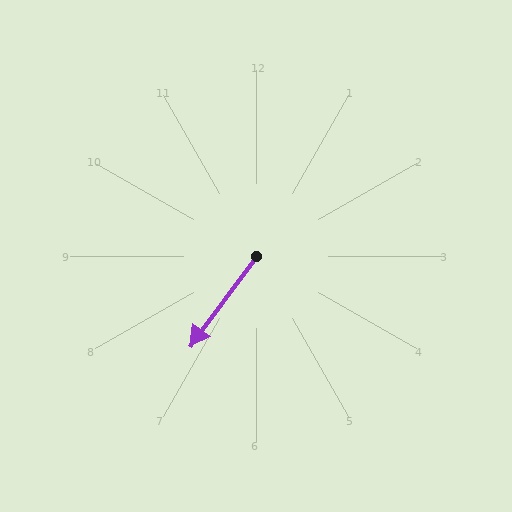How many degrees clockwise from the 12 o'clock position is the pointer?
Approximately 216 degrees.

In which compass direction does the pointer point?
Southwest.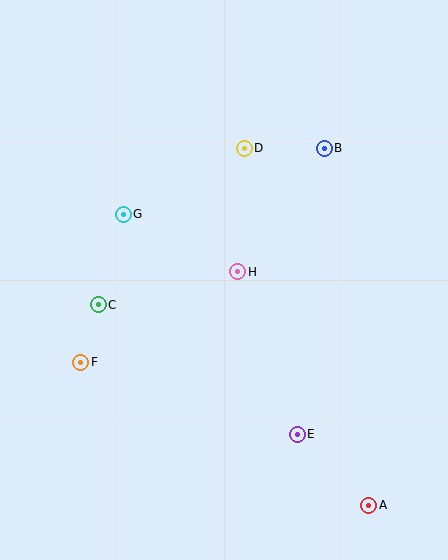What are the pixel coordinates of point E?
Point E is at (297, 434).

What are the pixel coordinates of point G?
Point G is at (123, 214).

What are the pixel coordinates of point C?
Point C is at (98, 305).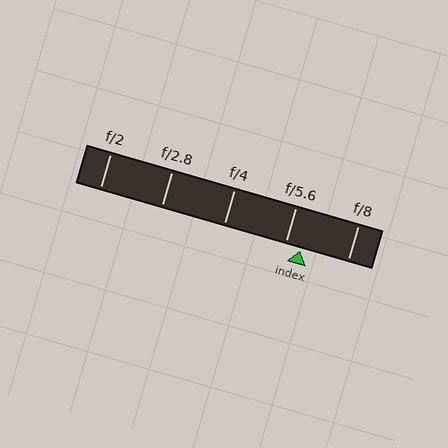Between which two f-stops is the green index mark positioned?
The index mark is between f/5.6 and f/8.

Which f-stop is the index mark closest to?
The index mark is closest to f/5.6.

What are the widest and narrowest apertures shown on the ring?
The widest aperture shown is f/2 and the narrowest is f/8.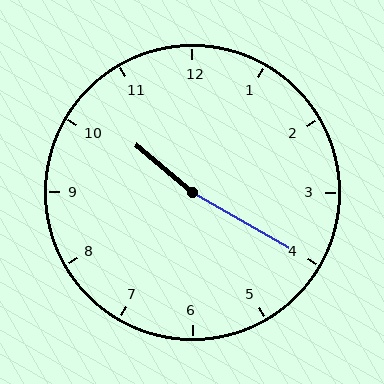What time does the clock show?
10:20.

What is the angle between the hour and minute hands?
Approximately 170 degrees.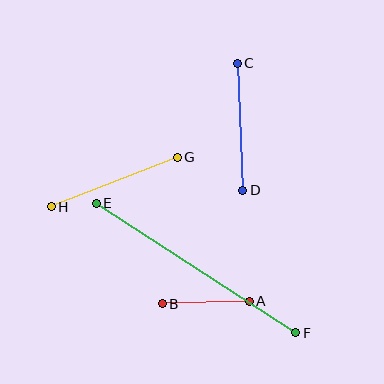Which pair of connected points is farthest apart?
Points E and F are farthest apart.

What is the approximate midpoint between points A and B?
The midpoint is at approximately (206, 303) pixels.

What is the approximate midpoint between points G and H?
The midpoint is at approximately (114, 182) pixels.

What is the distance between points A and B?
The distance is approximately 87 pixels.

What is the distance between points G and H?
The distance is approximately 135 pixels.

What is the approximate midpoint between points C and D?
The midpoint is at approximately (240, 127) pixels.